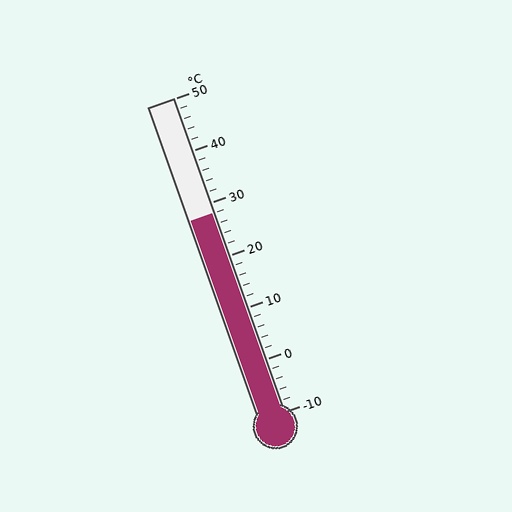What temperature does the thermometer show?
The thermometer shows approximately 28°C.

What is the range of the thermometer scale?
The thermometer scale ranges from -10°C to 50°C.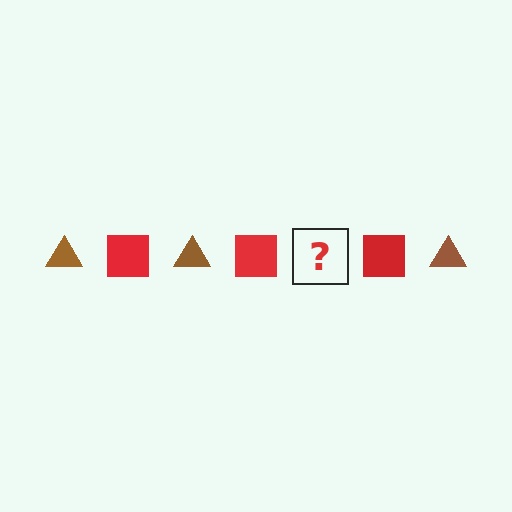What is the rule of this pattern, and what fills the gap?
The rule is that the pattern alternates between brown triangle and red square. The gap should be filled with a brown triangle.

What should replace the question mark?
The question mark should be replaced with a brown triangle.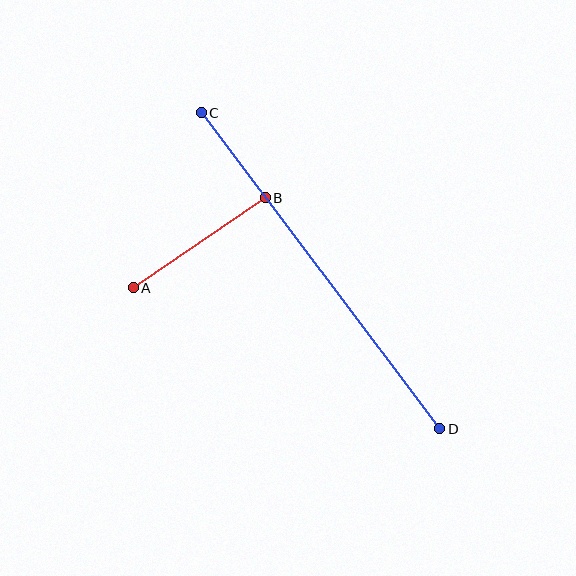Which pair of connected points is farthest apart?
Points C and D are farthest apart.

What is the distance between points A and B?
The distance is approximately 160 pixels.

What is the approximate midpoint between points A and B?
The midpoint is at approximately (199, 243) pixels.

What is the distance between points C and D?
The distance is approximately 396 pixels.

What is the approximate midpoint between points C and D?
The midpoint is at approximately (321, 271) pixels.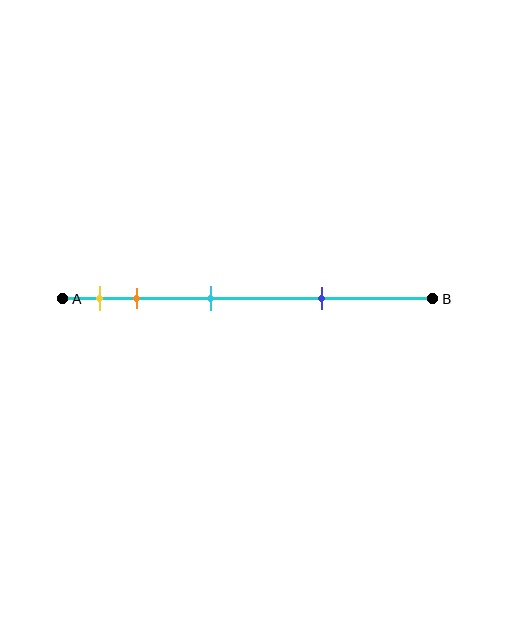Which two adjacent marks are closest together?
The yellow and orange marks are the closest adjacent pair.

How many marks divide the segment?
There are 4 marks dividing the segment.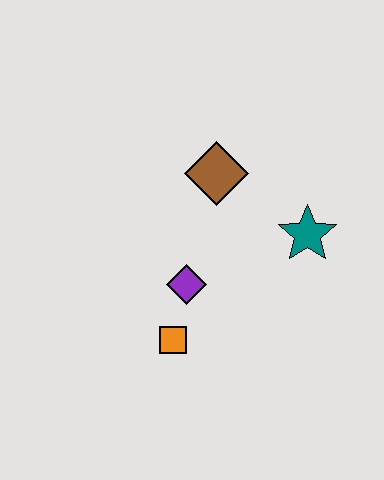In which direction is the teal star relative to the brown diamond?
The teal star is to the right of the brown diamond.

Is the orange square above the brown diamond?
No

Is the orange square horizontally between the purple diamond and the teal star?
No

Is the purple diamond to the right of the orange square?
Yes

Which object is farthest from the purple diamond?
The teal star is farthest from the purple diamond.